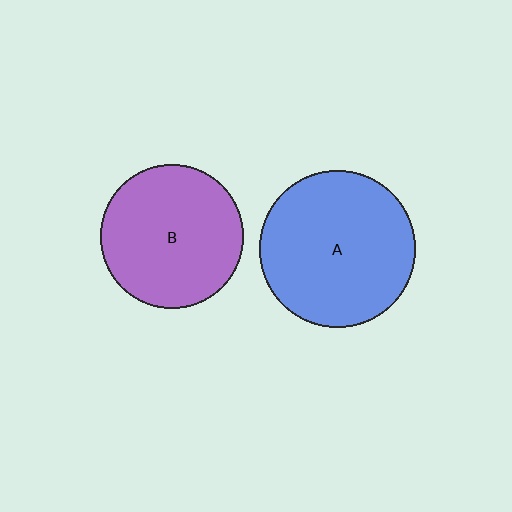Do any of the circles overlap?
No, none of the circles overlap.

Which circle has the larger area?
Circle A (blue).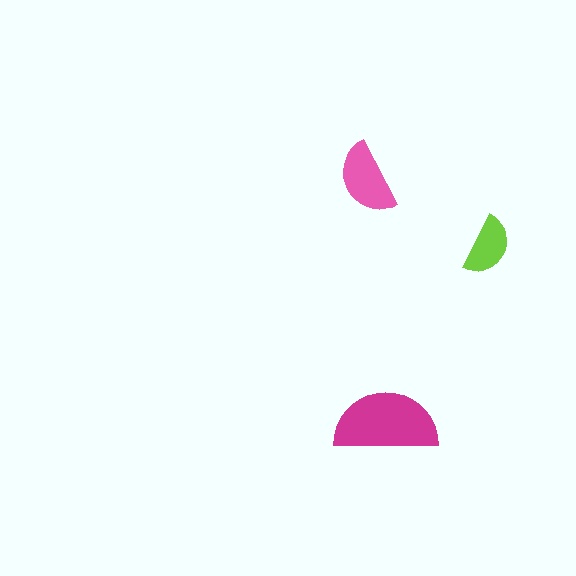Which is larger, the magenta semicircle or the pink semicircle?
The magenta one.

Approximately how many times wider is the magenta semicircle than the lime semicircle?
About 1.5 times wider.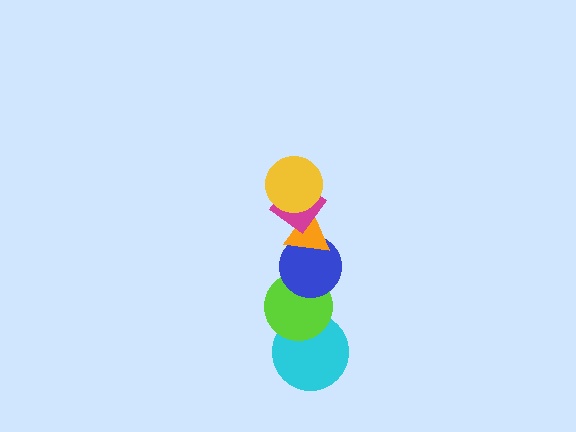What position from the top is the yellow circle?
The yellow circle is 1st from the top.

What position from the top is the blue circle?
The blue circle is 4th from the top.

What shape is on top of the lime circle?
The blue circle is on top of the lime circle.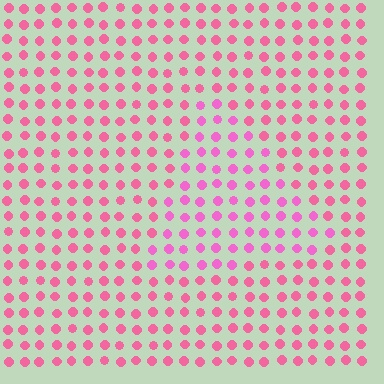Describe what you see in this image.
The image is filled with small pink elements in a uniform arrangement. A triangle-shaped region is visible where the elements are tinted to a slightly different hue, forming a subtle color boundary.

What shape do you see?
I see a triangle.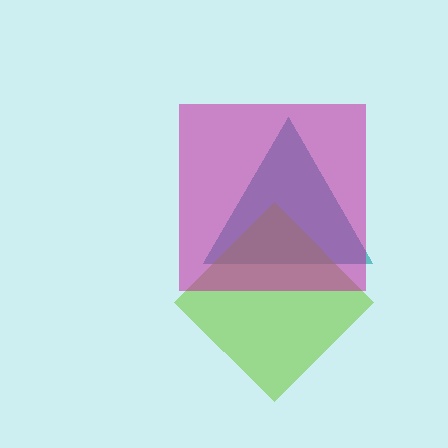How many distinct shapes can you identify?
There are 3 distinct shapes: a teal triangle, a lime diamond, a magenta square.